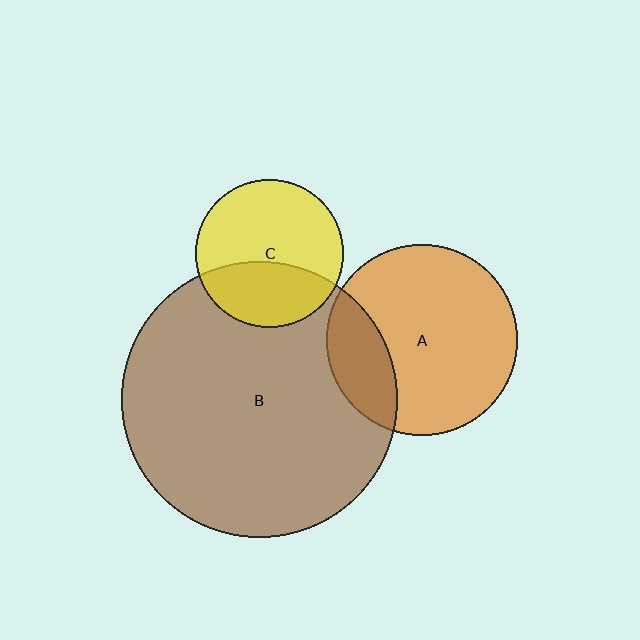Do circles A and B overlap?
Yes.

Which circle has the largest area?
Circle B (brown).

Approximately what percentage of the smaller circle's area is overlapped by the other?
Approximately 20%.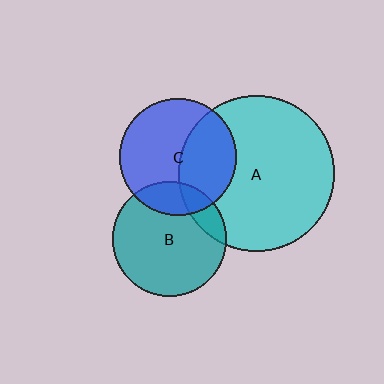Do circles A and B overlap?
Yes.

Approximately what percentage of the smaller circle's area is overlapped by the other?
Approximately 15%.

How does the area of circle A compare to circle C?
Approximately 1.8 times.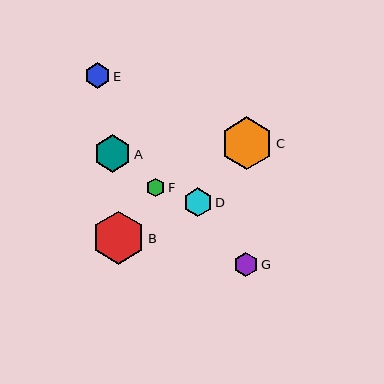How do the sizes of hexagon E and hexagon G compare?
Hexagon E and hexagon G are approximately the same size.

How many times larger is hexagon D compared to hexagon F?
Hexagon D is approximately 1.5 times the size of hexagon F.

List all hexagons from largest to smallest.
From largest to smallest: B, C, A, D, E, G, F.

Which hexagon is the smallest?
Hexagon F is the smallest with a size of approximately 19 pixels.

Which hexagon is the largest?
Hexagon B is the largest with a size of approximately 53 pixels.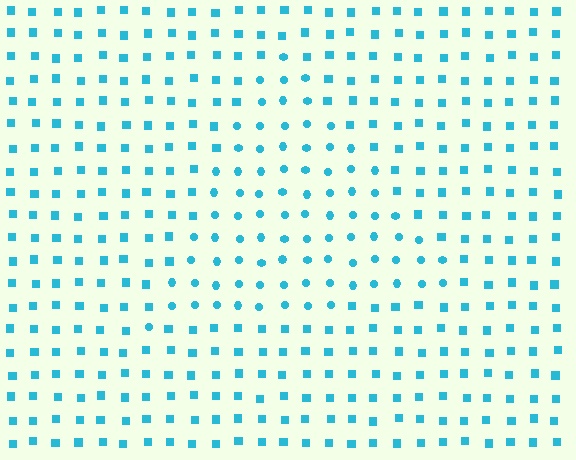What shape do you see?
I see a triangle.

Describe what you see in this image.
The image is filled with small cyan elements arranged in a uniform grid. A triangle-shaped region contains circles, while the surrounding area contains squares. The boundary is defined purely by the change in element shape.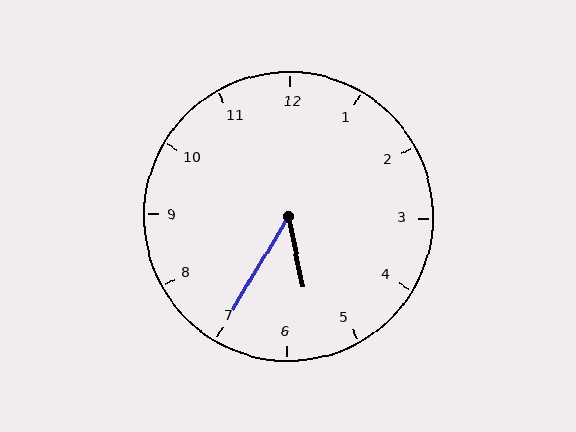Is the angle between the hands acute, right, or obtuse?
It is acute.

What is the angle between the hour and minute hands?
Approximately 42 degrees.